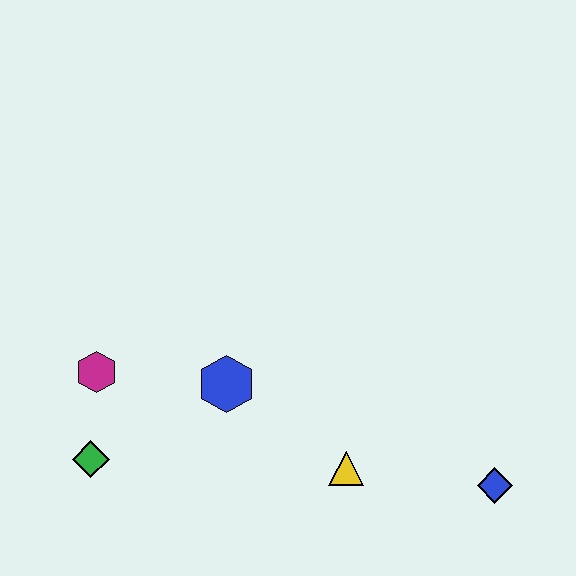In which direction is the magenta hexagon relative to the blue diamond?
The magenta hexagon is to the left of the blue diamond.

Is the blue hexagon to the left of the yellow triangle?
Yes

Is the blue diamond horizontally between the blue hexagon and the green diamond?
No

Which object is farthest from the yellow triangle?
The magenta hexagon is farthest from the yellow triangle.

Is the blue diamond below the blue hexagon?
Yes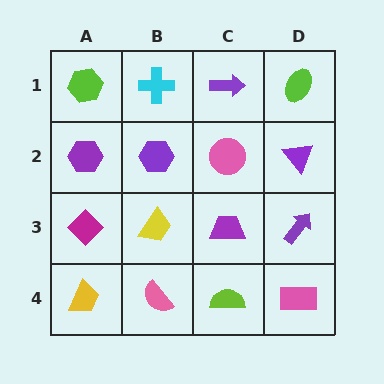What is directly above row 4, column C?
A purple trapezoid.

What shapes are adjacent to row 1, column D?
A purple triangle (row 2, column D), a purple arrow (row 1, column C).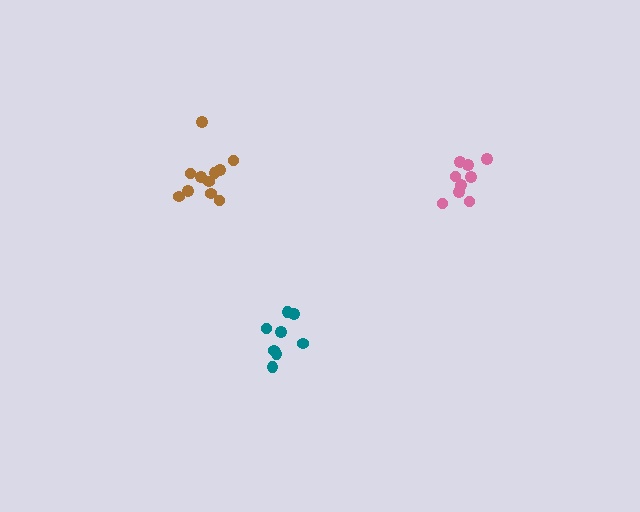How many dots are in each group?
Group 1: 8 dots, Group 2: 9 dots, Group 3: 11 dots (28 total).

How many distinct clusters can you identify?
There are 3 distinct clusters.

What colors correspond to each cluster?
The clusters are colored: teal, pink, brown.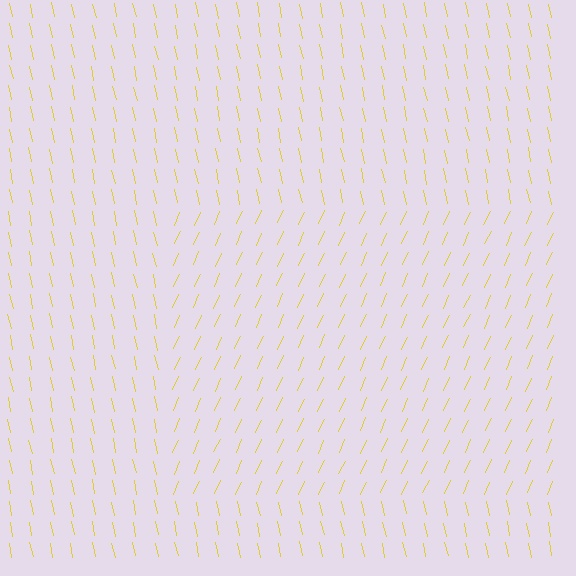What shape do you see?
I see a rectangle.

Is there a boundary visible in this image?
Yes, there is a texture boundary formed by a change in line orientation.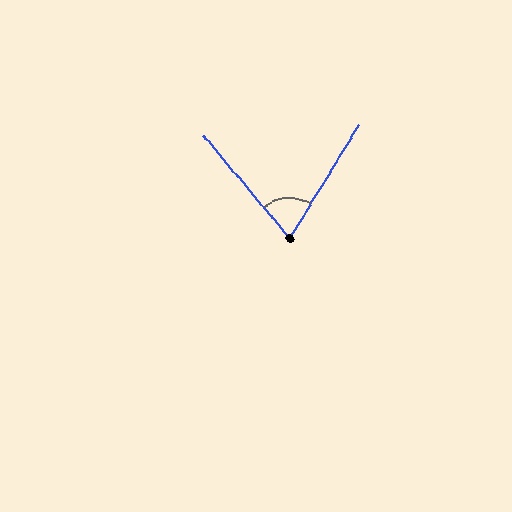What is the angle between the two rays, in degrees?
Approximately 71 degrees.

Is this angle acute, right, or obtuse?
It is acute.